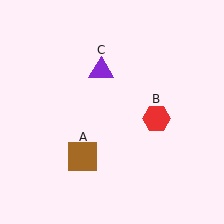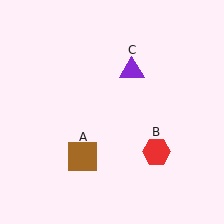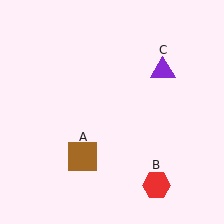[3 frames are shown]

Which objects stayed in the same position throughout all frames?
Brown square (object A) remained stationary.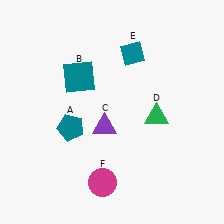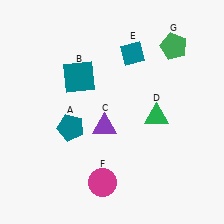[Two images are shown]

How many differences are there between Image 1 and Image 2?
There is 1 difference between the two images.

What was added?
A green pentagon (G) was added in Image 2.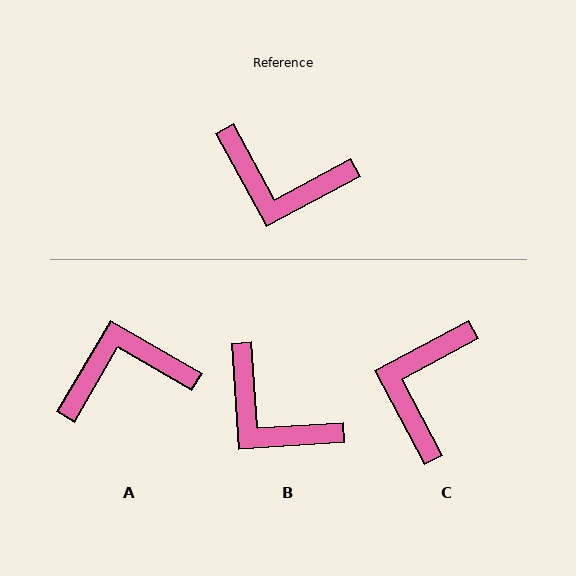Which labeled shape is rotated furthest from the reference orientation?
A, about 149 degrees away.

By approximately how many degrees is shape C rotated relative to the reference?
Approximately 90 degrees clockwise.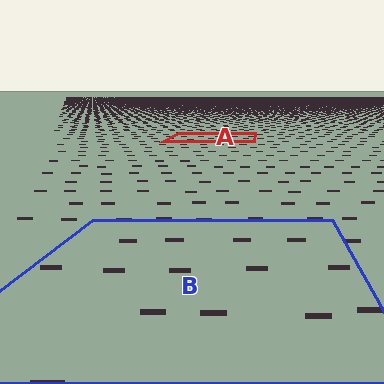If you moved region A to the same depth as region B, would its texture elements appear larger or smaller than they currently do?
They would appear larger. At a closer depth, the same texture elements are projected at a bigger on-screen size.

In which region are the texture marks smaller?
The texture marks are smaller in region A, because it is farther away.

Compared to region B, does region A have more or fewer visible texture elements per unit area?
Region A has more texture elements per unit area — they are packed more densely because it is farther away.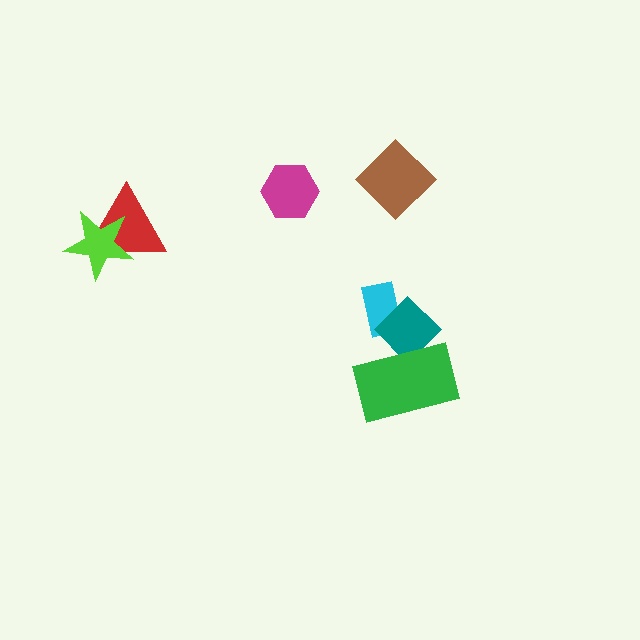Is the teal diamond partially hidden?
Yes, it is partially covered by another shape.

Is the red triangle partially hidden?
Yes, it is partially covered by another shape.